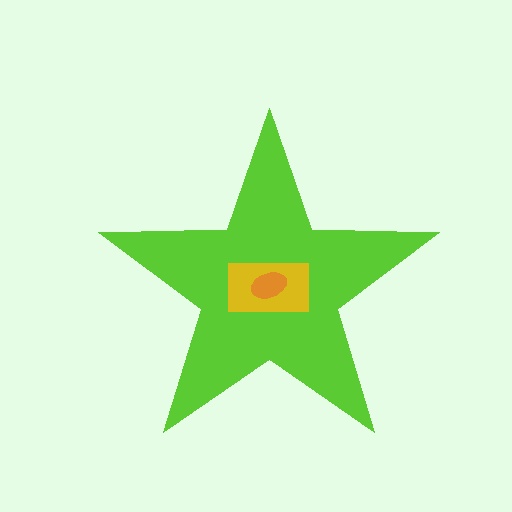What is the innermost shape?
The orange ellipse.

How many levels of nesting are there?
3.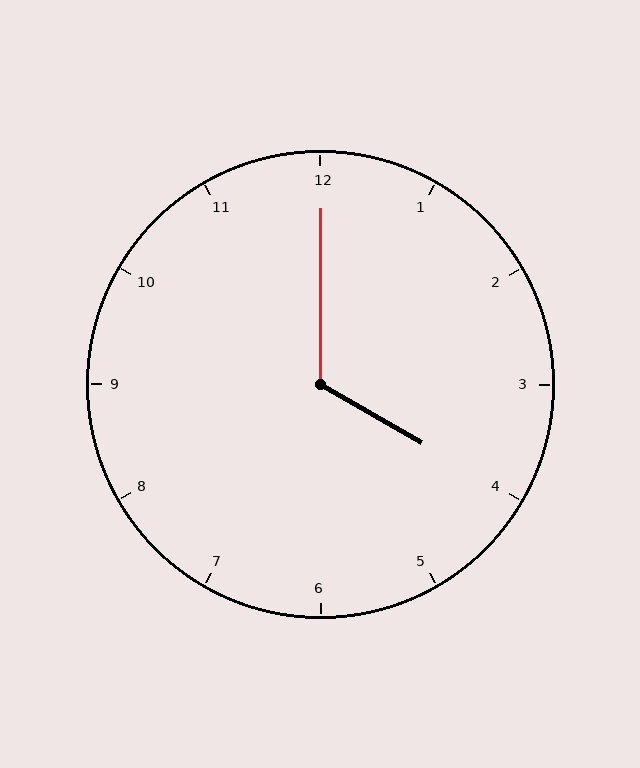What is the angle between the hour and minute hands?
Approximately 120 degrees.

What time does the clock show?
4:00.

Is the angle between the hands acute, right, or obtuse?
It is obtuse.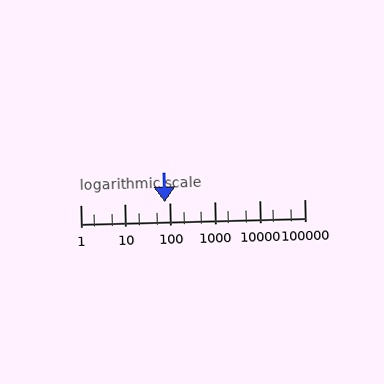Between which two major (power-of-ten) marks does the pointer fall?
The pointer is between 10 and 100.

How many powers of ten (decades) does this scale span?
The scale spans 5 decades, from 1 to 100000.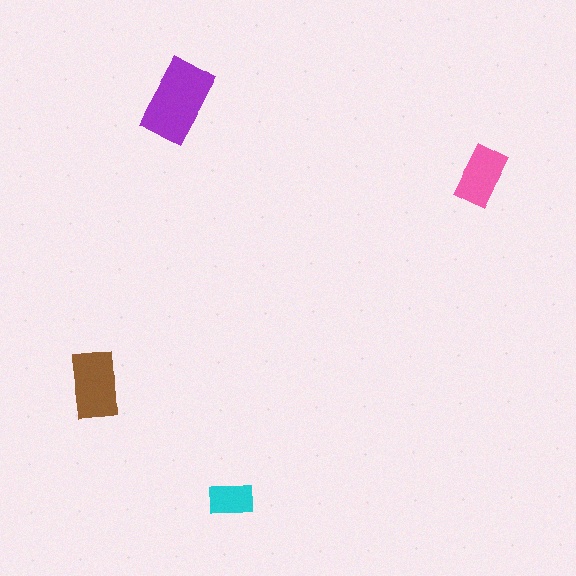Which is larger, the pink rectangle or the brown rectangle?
The brown one.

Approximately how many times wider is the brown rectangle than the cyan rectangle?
About 1.5 times wider.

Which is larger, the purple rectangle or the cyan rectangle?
The purple one.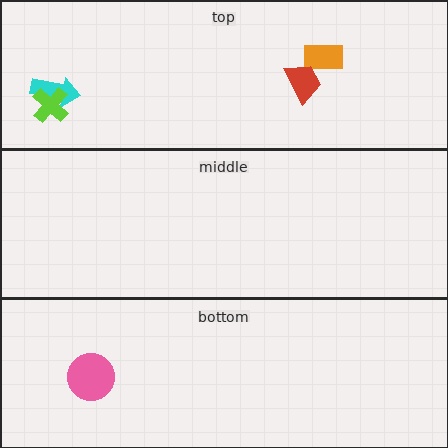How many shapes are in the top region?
4.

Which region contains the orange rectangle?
The top region.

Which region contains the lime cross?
The top region.